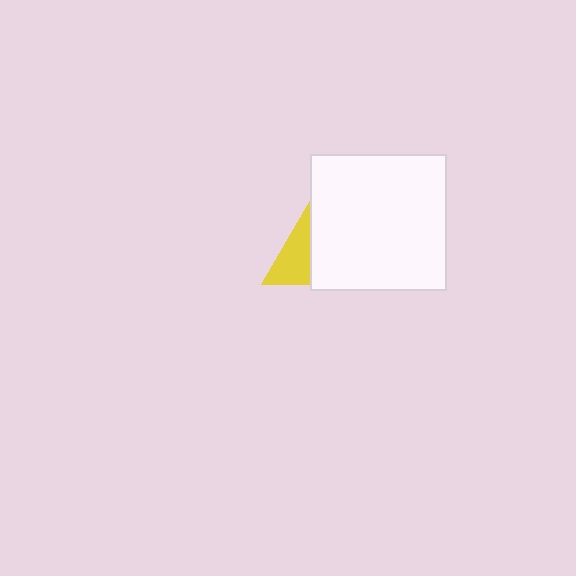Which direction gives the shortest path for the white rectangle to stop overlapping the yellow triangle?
Moving right gives the shortest separation.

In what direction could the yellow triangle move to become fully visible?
The yellow triangle could move left. That would shift it out from behind the white rectangle entirely.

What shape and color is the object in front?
The object in front is a white rectangle.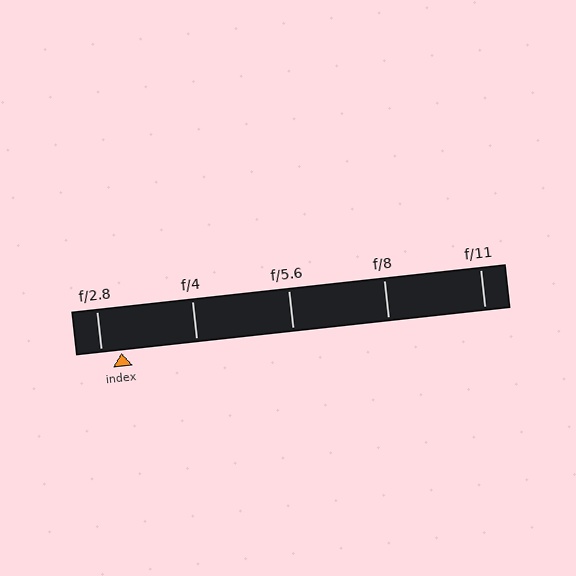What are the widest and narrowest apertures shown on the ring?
The widest aperture shown is f/2.8 and the narrowest is f/11.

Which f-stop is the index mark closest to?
The index mark is closest to f/2.8.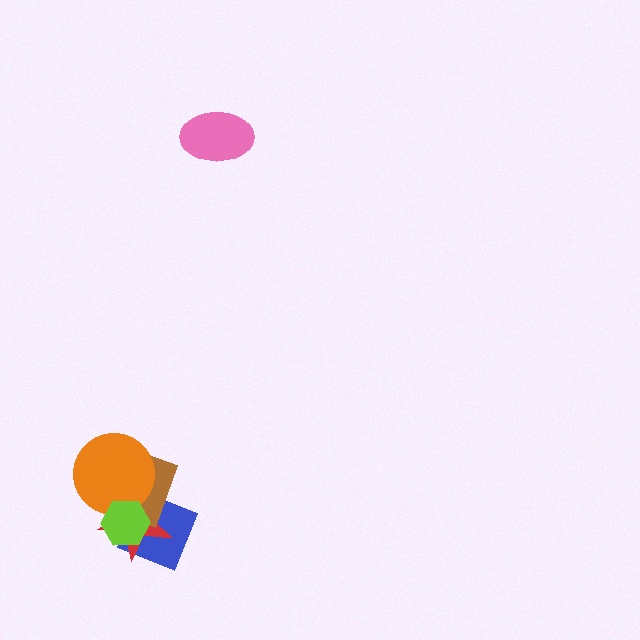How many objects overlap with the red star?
4 objects overlap with the red star.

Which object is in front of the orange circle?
The lime hexagon is in front of the orange circle.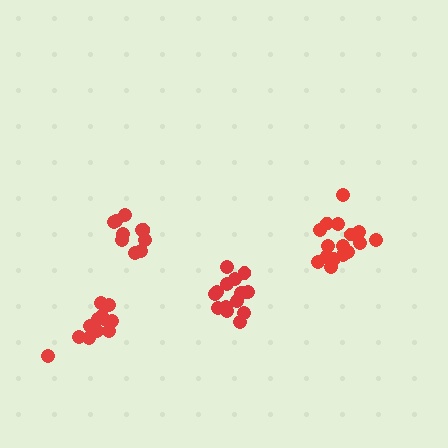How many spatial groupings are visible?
There are 4 spatial groupings.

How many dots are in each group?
Group 1: 12 dots, Group 2: 10 dots, Group 3: 16 dots, Group 4: 15 dots (53 total).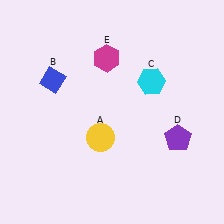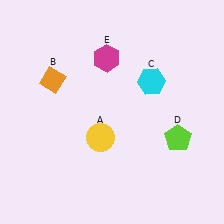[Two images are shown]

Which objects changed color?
B changed from blue to orange. D changed from purple to lime.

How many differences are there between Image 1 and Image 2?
There are 2 differences between the two images.